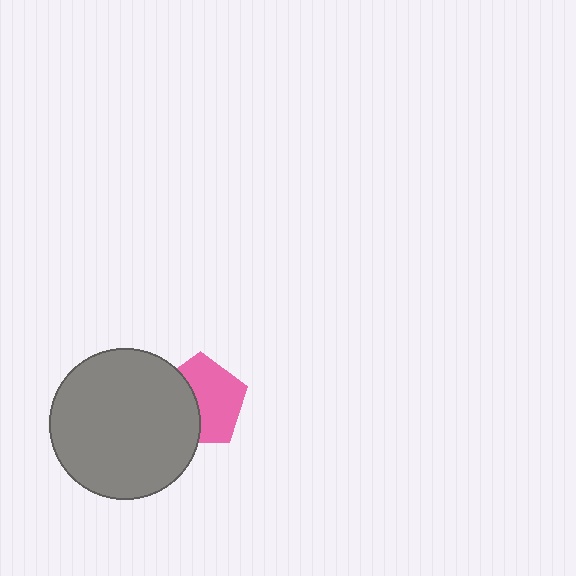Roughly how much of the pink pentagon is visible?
About half of it is visible (roughly 59%).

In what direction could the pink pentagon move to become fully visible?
The pink pentagon could move right. That would shift it out from behind the gray circle entirely.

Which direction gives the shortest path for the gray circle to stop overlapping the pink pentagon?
Moving left gives the shortest separation.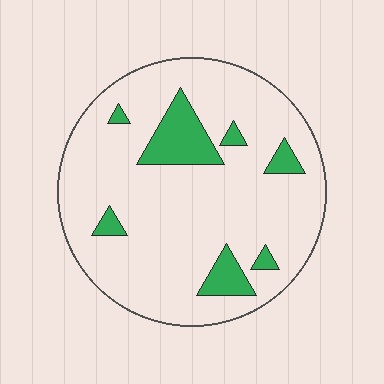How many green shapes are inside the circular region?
7.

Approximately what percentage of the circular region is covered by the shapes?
Approximately 15%.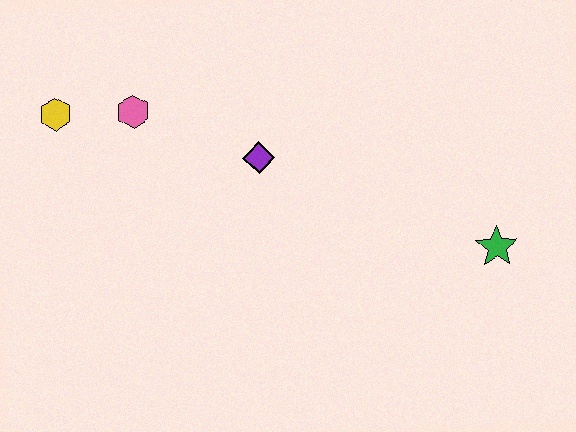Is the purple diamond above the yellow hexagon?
No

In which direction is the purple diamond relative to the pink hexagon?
The purple diamond is to the right of the pink hexagon.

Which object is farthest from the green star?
The yellow hexagon is farthest from the green star.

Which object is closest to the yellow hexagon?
The pink hexagon is closest to the yellow hexagon.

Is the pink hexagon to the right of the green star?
No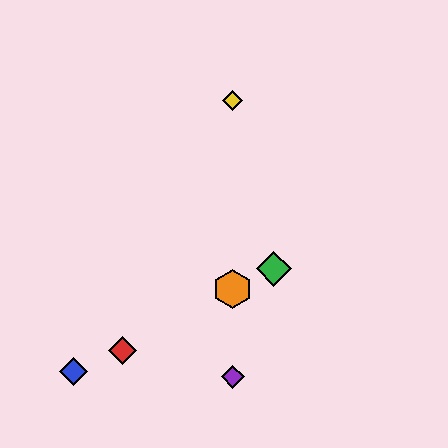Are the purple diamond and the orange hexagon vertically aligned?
Yes, both are at x≈233.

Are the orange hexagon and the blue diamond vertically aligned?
No, the orange hexagon is at x≈233 and the blue diamond is at x≈74.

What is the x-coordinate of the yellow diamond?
The yellow diamond is at x≈233.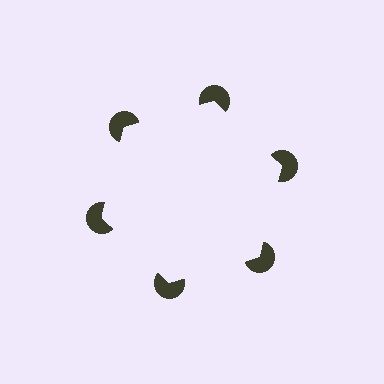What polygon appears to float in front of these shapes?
An illusory hexagon — its edges are inferred from the aligned wedge cuts in the pac-man discs, not physically drawn.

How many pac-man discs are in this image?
There are 6 — one at each vertex of the illusory hexagon.